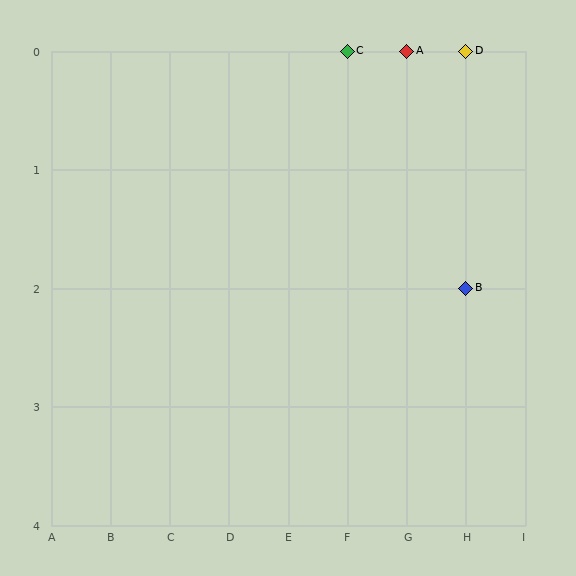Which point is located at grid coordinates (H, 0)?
Point D is at (H, 0).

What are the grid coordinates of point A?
Point A is at grid coordinates (G, 0).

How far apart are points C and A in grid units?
Points C and A are 1 column apart.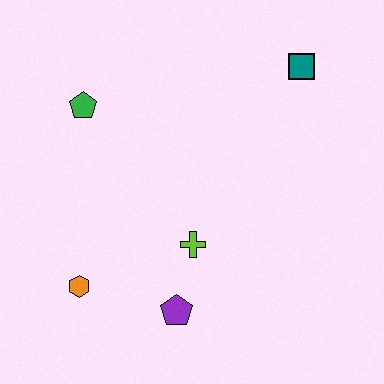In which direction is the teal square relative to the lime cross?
The teal square is above the lime cross.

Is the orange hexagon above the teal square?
No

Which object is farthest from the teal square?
The orange hexagon is farthest from the teal square.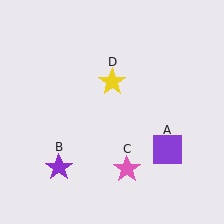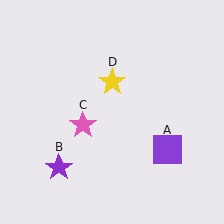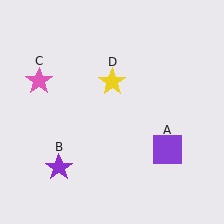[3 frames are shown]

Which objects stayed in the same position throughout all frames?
Purple square (object A) and purple star (object B) and yellow star (object D) remained stationary.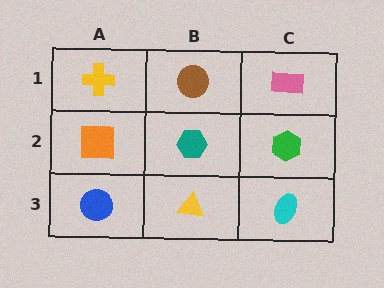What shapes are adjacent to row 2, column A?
A yellow cross (row 1, column A), a blue circle (row 3, column A), a teal hexagon (row 2, column B).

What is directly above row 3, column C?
A green hexagon.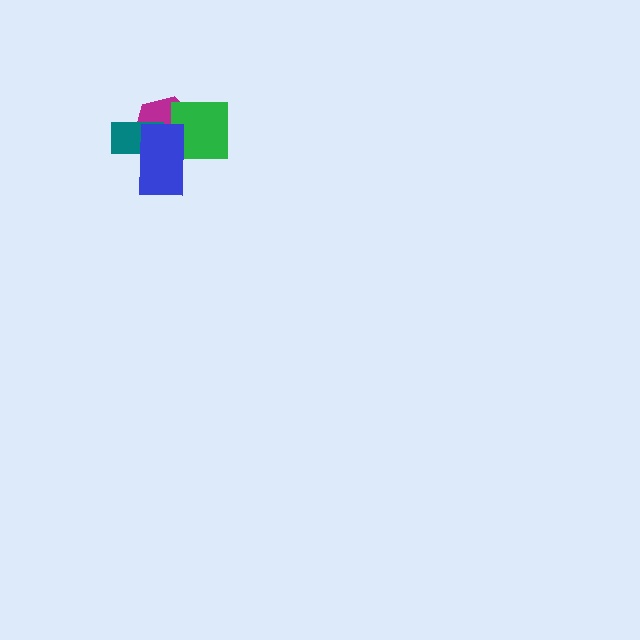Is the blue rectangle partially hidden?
No, no other shape covers it.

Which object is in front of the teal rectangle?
The blue rectangle is in front of the teal rectangle.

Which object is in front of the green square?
The blue rectangle is in front of the green square.